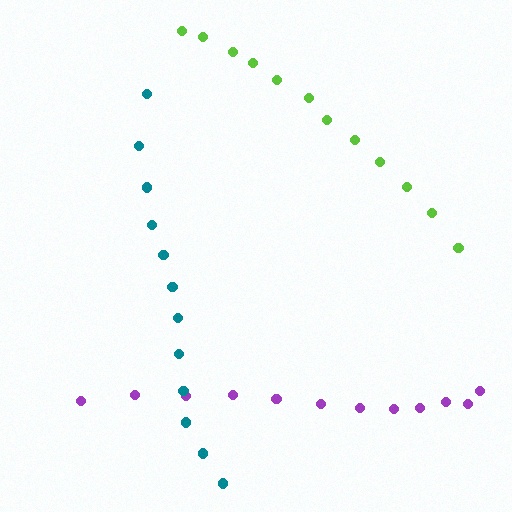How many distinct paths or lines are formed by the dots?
There are 3 distinct paths.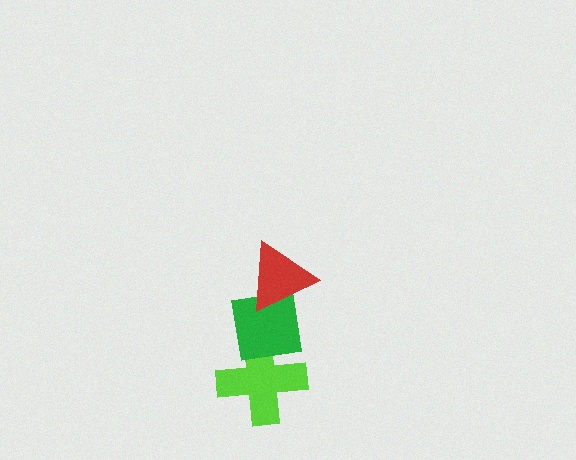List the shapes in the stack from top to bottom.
From top to bottom: the red triangle, the green square, the lime cross.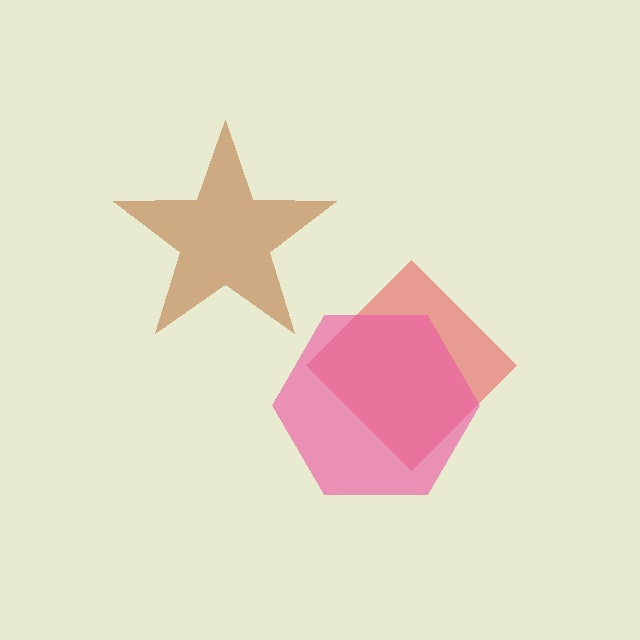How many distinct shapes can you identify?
There are 3 distinct shapes: a brown star, a red diamond, a pink hexagon.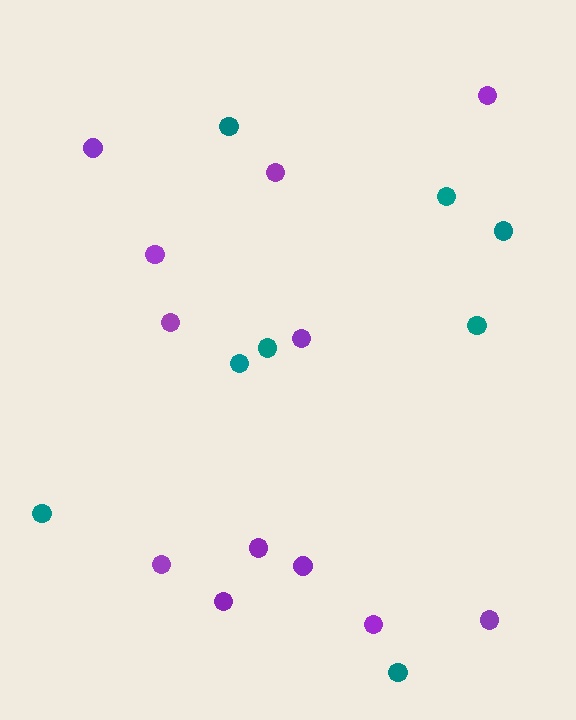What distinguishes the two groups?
There are 2 groups: one group of teal circles (8) and one group of purple circles (12).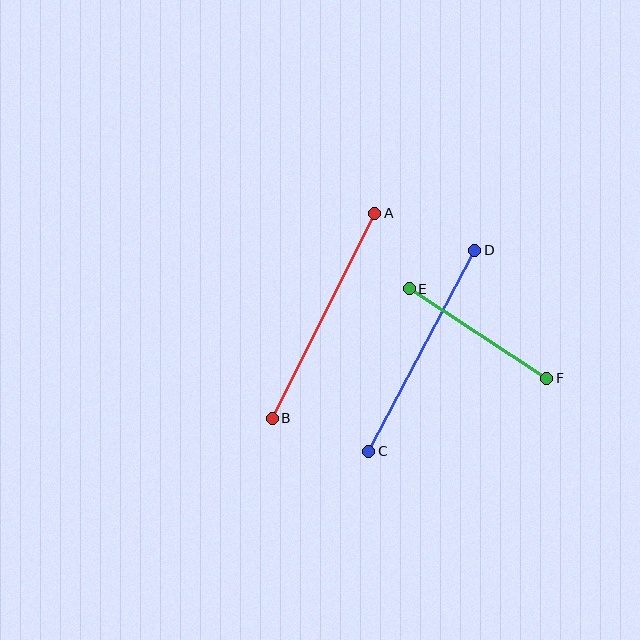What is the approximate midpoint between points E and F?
The midpoint is at approximately (478, 334) pixels.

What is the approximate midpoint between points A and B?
The midpoint is at approximately (324, 316) pixels.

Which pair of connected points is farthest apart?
Points A and B are farthest apart.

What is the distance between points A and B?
The distance is approximately 229 pixels.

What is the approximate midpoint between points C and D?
The midpoint is at approximately (422, 351) pixels.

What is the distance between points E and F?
The distance is approximately 164 pixels.